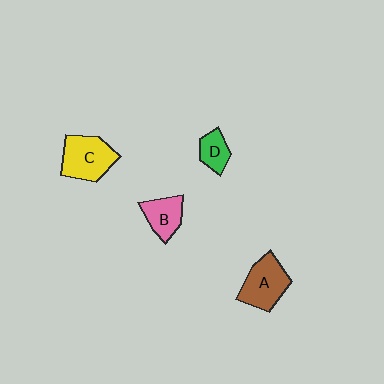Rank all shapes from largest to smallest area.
From largest to smallest: C (yellow), A (brown), B (pink), D (green).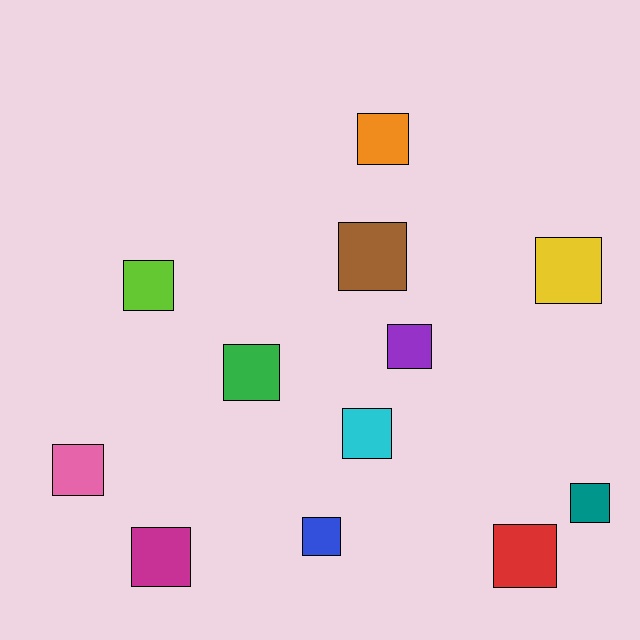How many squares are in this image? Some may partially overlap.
There are 12 squares.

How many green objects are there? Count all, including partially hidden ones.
There is 1 green object.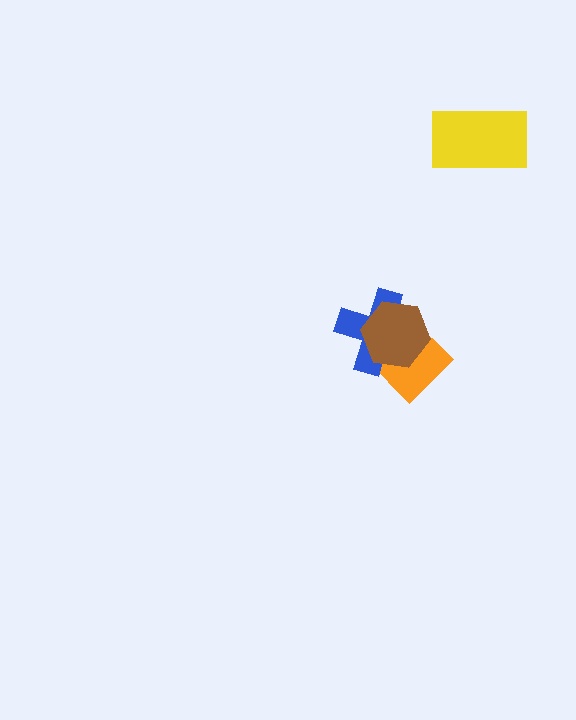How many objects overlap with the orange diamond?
2 objects overlap with the orange diamond.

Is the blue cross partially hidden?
Yes, it is partially covered by another shape.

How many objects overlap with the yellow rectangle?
0 objects overlap with the yellow rectangle.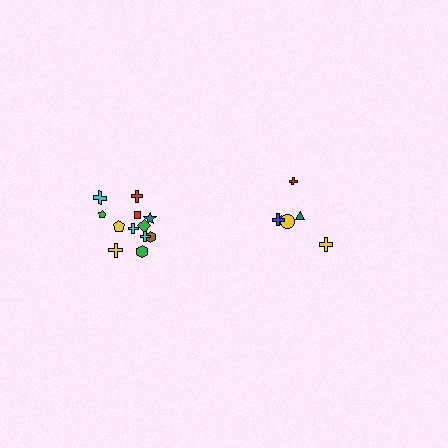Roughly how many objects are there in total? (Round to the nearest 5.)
Roughly 20 objects in total.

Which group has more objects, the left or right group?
The left group.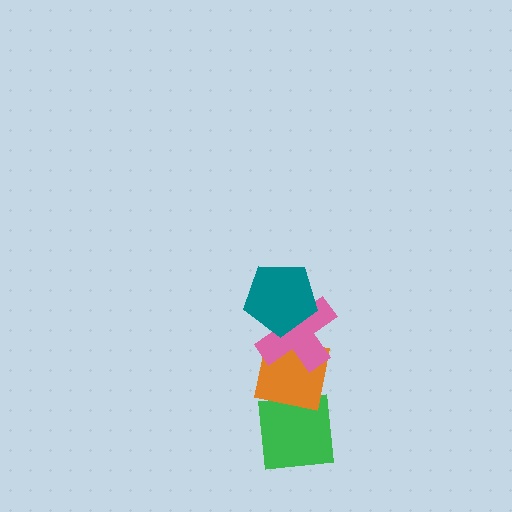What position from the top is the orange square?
The orange square is 3rd from the top.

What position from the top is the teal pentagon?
The teal pentagon is 1st from the top.